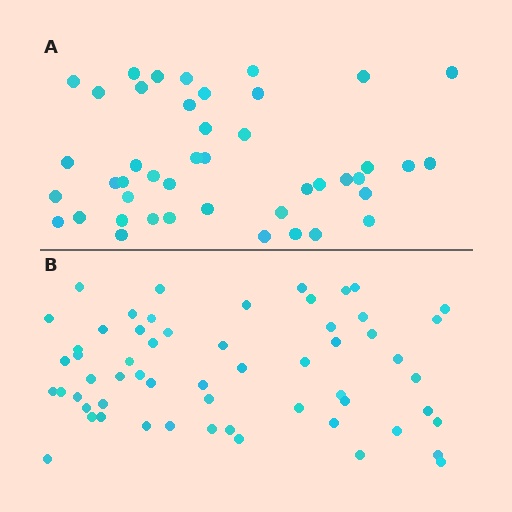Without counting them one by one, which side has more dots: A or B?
Region B (the bottom region) has more dots.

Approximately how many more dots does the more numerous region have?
Region B has approximately 15 more dots than region A.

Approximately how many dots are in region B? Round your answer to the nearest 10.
About 60 dots. (The exact count is 58, which rounds to 60.)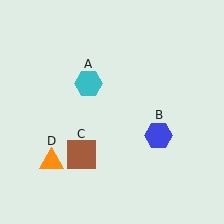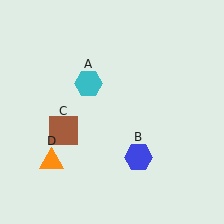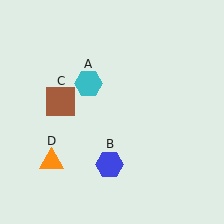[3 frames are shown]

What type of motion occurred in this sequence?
The blue hexagon (object B), brown square (object C) rotated clockwise around the center of the scene.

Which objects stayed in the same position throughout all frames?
Cyan hexagon (object A) and orange triangle (object D) remained stationary.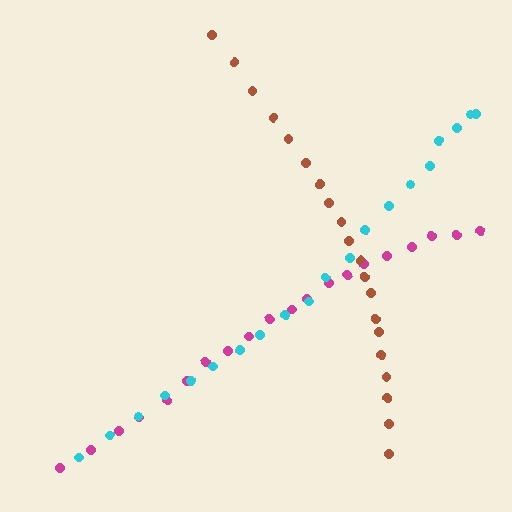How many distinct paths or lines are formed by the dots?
There are 3 distinct paths.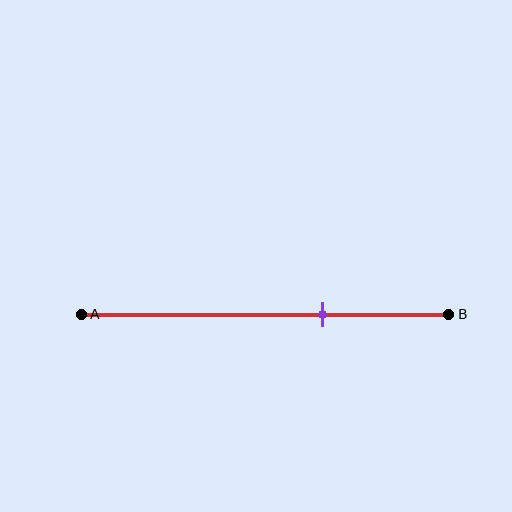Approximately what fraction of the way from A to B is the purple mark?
The purple mark is approximately 65% of the way from A to B.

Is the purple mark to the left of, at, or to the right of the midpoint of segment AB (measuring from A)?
The purple mark is to the right of the midpoint of segment AB.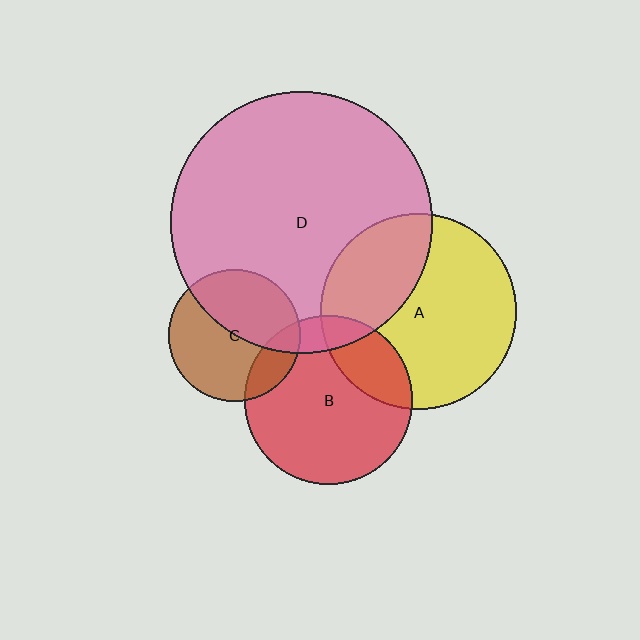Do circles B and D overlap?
Yes.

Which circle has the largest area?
Circle D (pink).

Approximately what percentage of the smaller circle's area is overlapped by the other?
Approximately 10%.